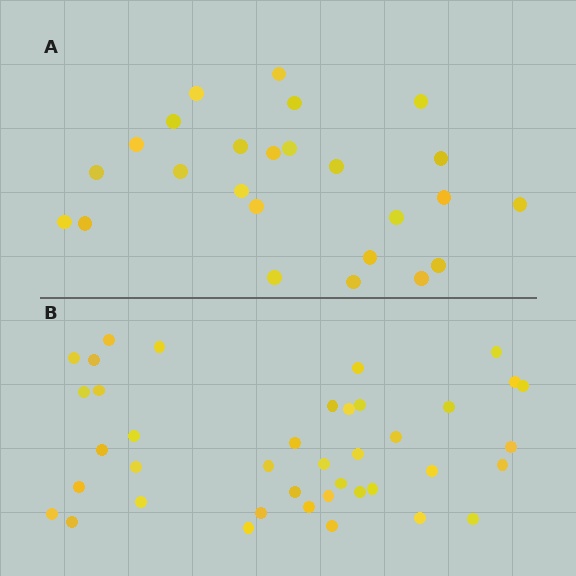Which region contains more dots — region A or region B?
Region B (the bottom region) has more dots.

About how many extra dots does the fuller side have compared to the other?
Region B has approximately 15 more dots than region A.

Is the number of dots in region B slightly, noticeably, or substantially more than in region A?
Region B has substantially more. The ratio is roughly 1.6 to 1.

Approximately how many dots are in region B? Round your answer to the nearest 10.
About 40 dots.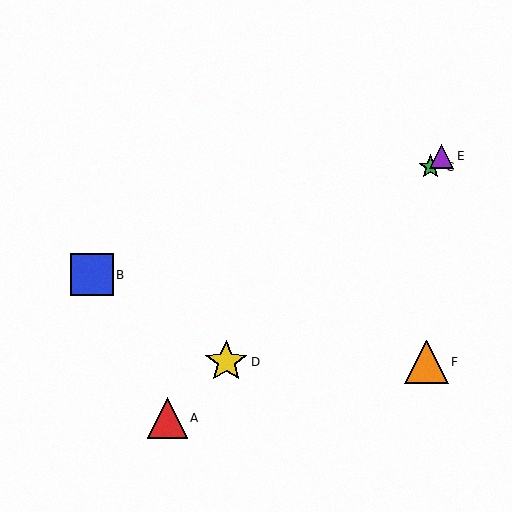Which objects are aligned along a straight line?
Objects A, C, D, E are aligned along a straight line.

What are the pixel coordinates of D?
Object D is at (226, 362).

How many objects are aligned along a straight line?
4 objects (A, C, D, E) are aligned along a straight line.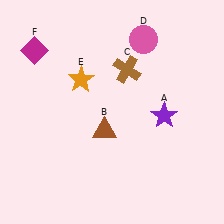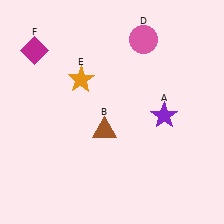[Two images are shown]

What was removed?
The brown cross (C) was removed in Image 2.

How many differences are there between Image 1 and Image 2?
There is 1 difference between the two images.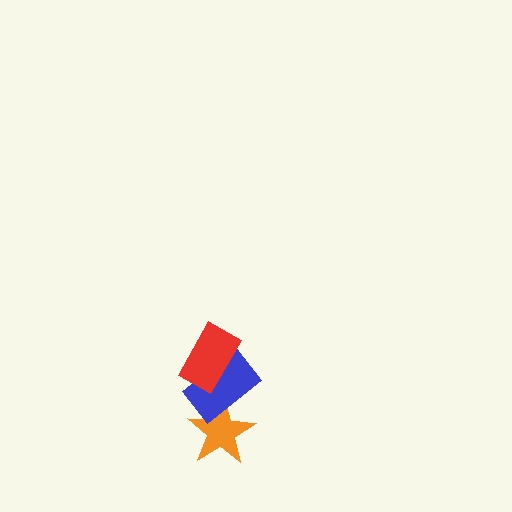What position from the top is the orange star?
The orange star is 3rd from the top.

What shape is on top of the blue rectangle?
The red rectangle is on top of the blue rectangle.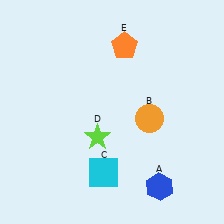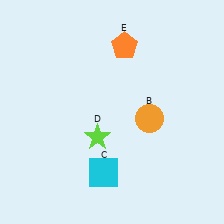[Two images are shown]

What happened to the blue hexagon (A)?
The blue hexagon (A) was removed in Image 2. It was in the bottom-right area of Image 1.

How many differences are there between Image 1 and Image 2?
There is 1 difference between the two images.